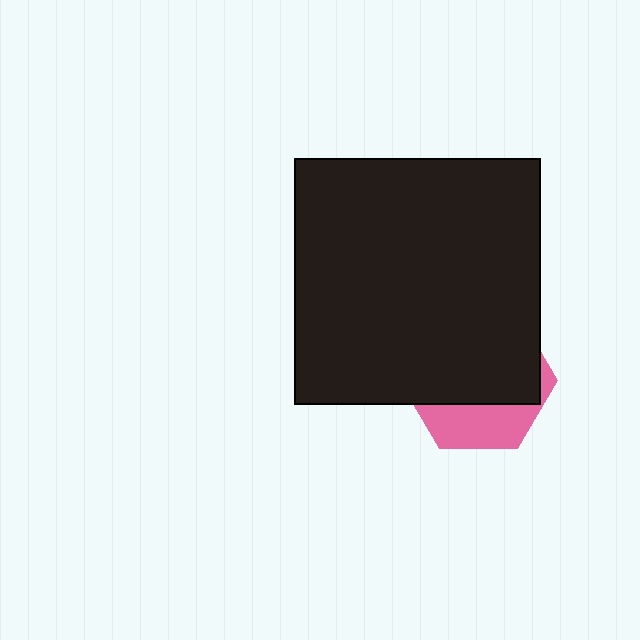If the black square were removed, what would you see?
You would see the complete pink hexagon.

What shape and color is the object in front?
The object in front is a black square.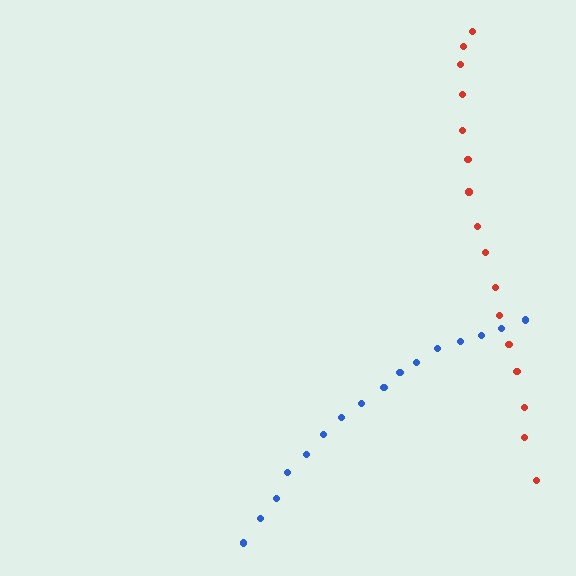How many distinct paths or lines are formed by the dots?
There are 2 distinct paths.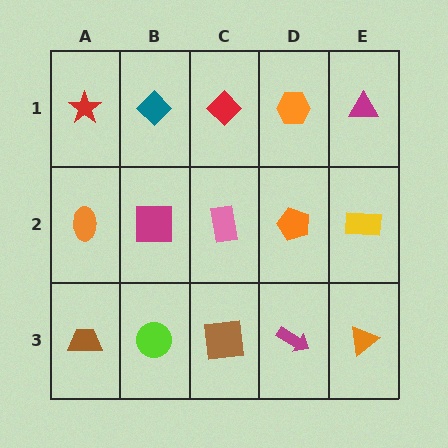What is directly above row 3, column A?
An orange ellipse.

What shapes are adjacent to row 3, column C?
A pink rectangle (row 2, column C), a lime circle (row 3, column B), a magenta arrow (row 3, column D).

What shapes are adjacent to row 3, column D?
An orange pentagon (row 2, column D), a brown square (row 3, column C), an orange triangle (row 3, column E).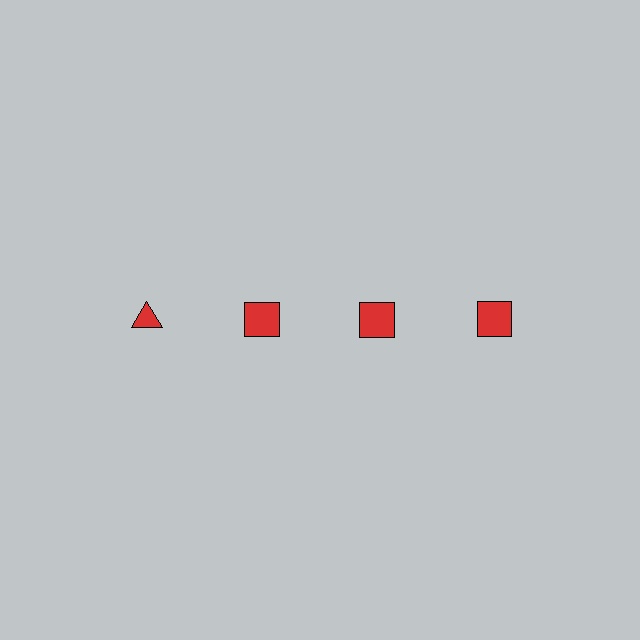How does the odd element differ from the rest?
It has a different shape: triangle instead of square.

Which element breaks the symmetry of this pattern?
The red triangle in the top row, leftmost column breaks the symmetry. All other shapes are red squares.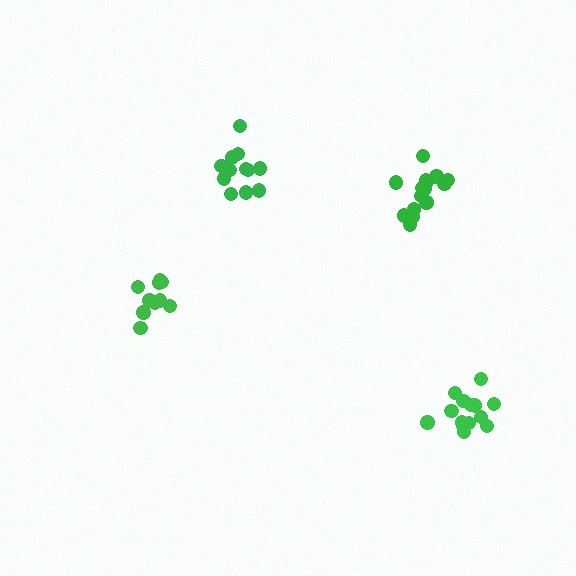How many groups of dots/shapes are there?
There are 4 groups.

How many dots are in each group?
Group 1: 13 dots, Group 2: 14 dots, Group 3: 15 dots, Group 4: 10 dots (52 total).